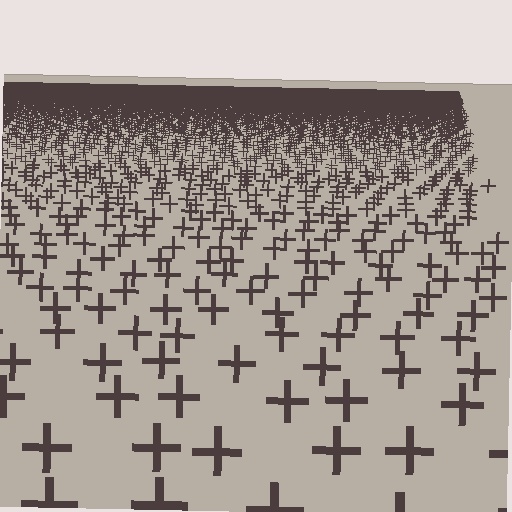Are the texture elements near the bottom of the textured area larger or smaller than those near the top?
Larger. Near the bottom, elements are closer to the viewer and appear at a bigger on-screen size.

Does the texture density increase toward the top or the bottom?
Density increases toward the top.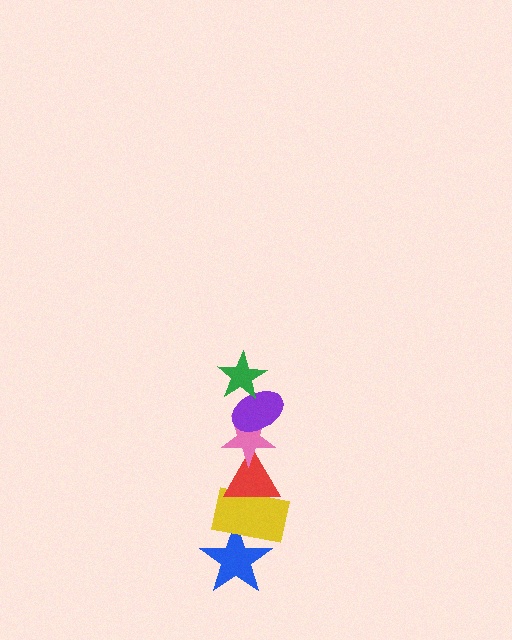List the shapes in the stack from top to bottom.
From top to bottom: the green star, the purple ellipse, the pink star, the red triangle, the yellow rectangle, the blue star.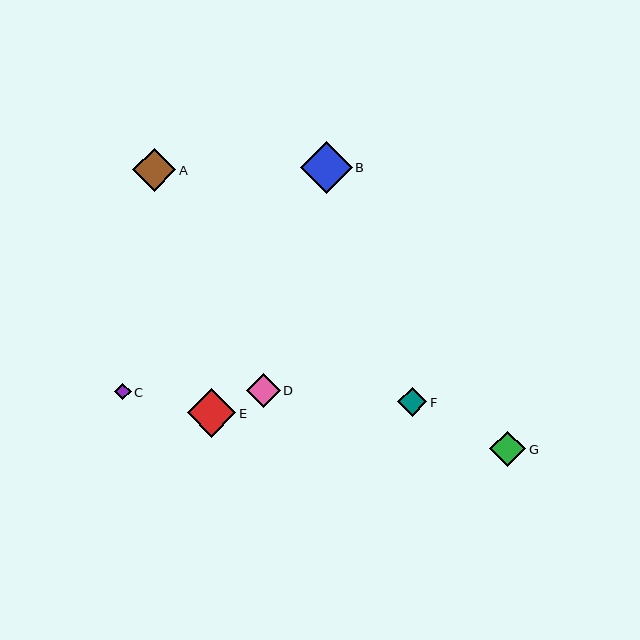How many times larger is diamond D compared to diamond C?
Diamond D is approximately 2.1 times the size of diamond C.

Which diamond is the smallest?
Diamond C is the smallest with a size of approximately 16 pixels.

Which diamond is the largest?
Diamond B is the largest with a size of approximately 52 pixels.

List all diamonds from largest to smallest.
From largest to smallest: B, E, A, G, D, F, C.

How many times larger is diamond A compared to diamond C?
Diamond A is approximately 2.7 times the size of diamond C.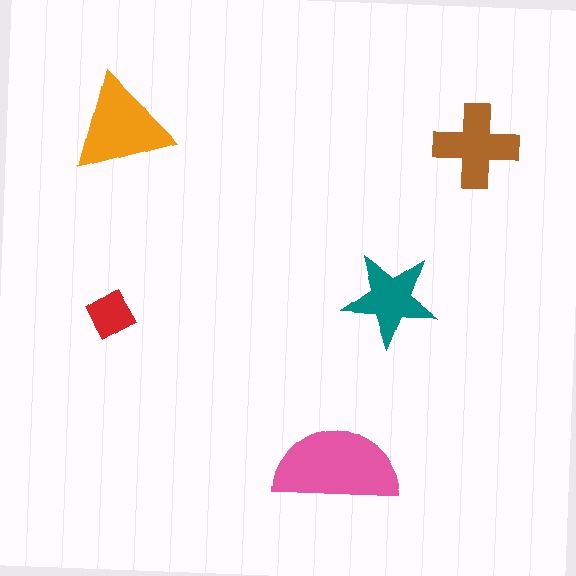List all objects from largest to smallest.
The pink semicircle, the orange triangle, the brown cross, the teal star, the red diamond.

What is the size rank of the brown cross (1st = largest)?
3rd.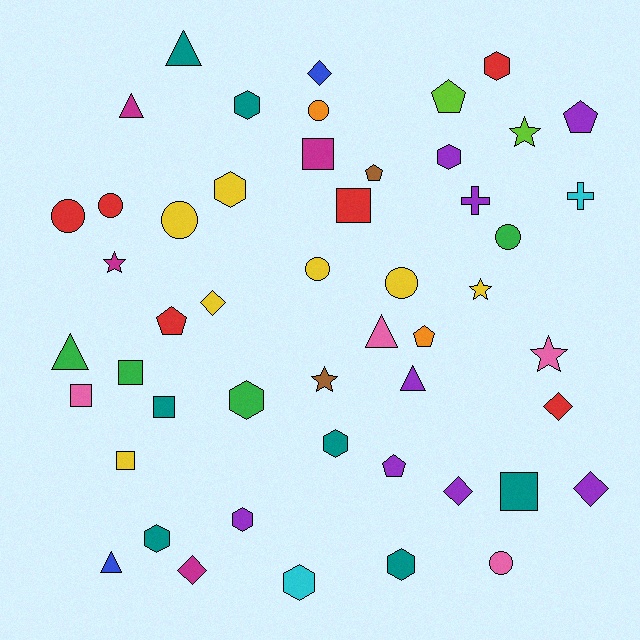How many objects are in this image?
There are 50 objects.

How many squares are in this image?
There are 7 squares.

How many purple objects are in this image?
There are 8 purple objects.